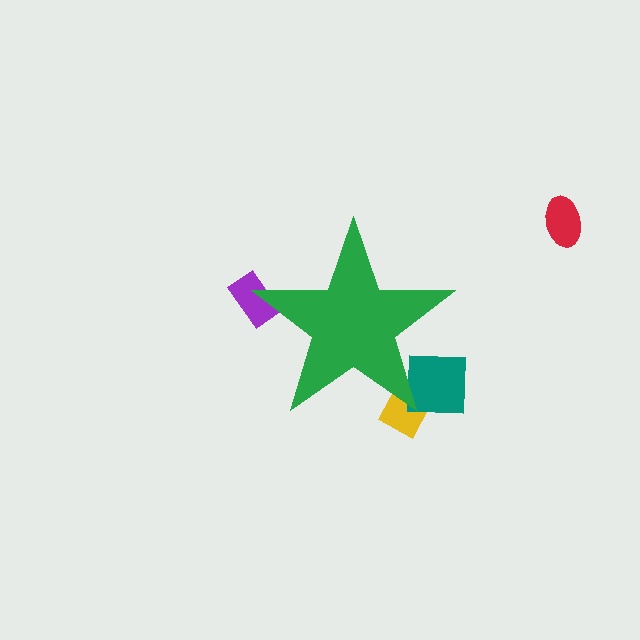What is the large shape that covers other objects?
A green star.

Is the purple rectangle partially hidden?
Yes, the purple rectangle is partially hidden behind the green star.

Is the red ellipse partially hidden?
No, the red ellipse is fully visible.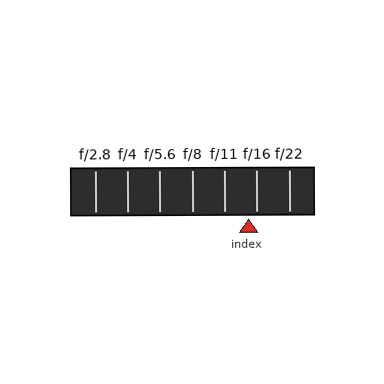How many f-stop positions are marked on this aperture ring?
There are 7 f-stop positions marked.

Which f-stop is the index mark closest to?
The index mark is closest to f/16.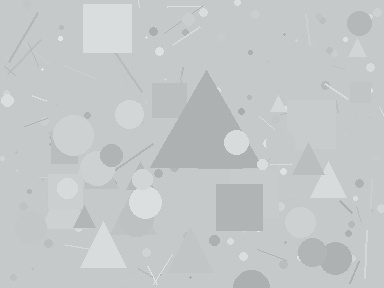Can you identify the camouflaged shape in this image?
The camouflaged shape is a triangle.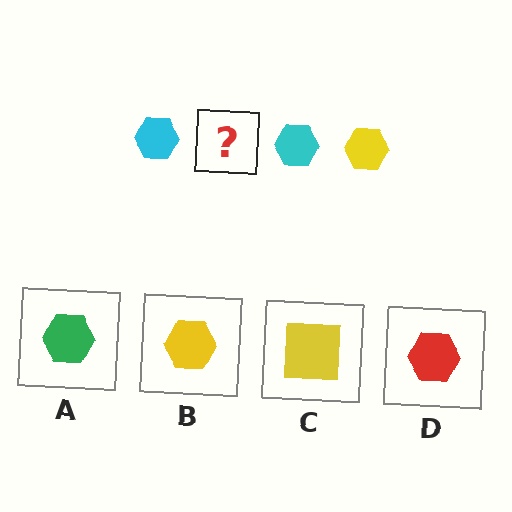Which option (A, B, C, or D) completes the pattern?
B.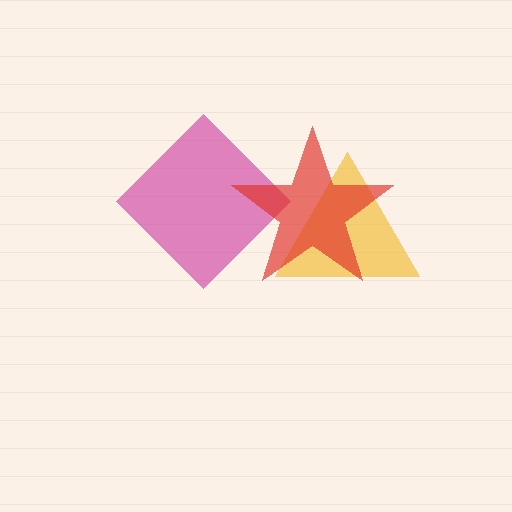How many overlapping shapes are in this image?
There are 3 overlapping shapes in the image.